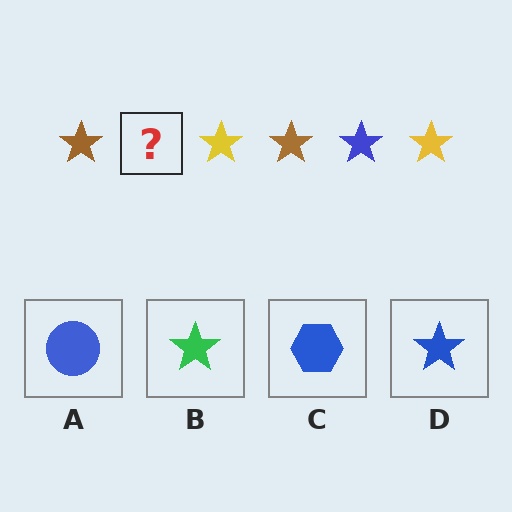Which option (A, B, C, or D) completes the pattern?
D.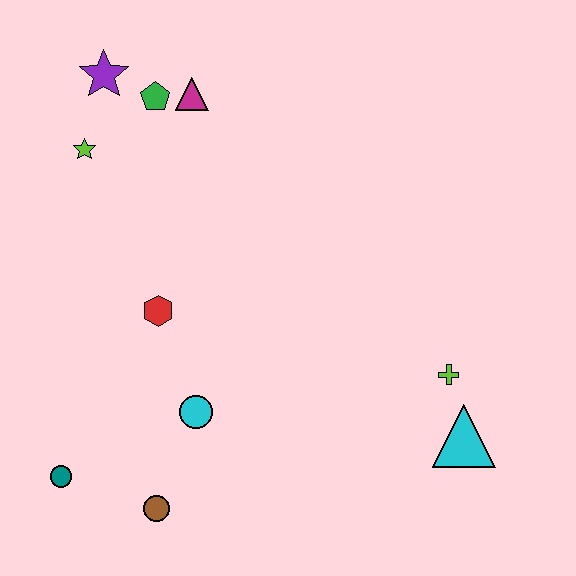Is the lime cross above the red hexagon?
No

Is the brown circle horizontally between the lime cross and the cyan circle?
No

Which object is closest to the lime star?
The purple star is closest to the lime star.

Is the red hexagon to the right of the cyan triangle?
No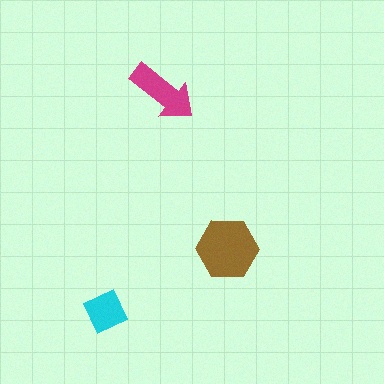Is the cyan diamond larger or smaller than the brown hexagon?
Smaller.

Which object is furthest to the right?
The brown hexagon is rightmost.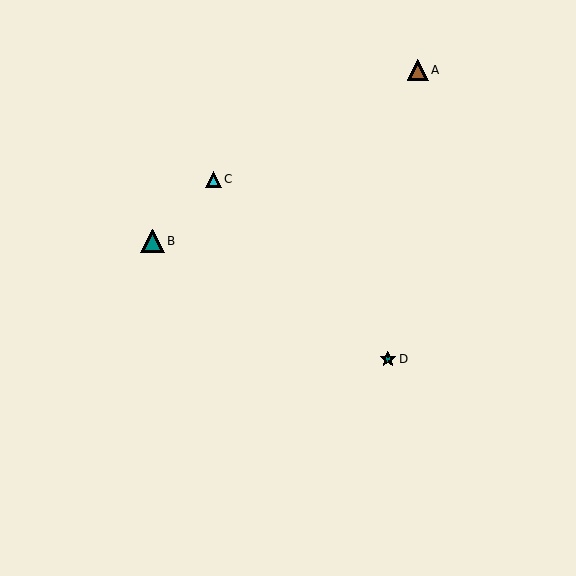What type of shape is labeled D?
Shape D is a teal star.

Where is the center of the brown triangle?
The center of the brown triangle is at (418, 70).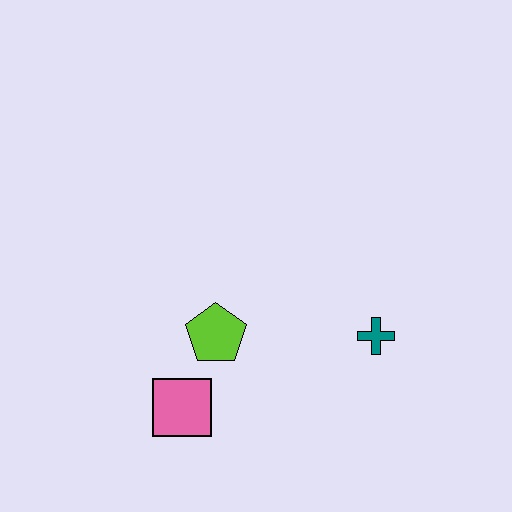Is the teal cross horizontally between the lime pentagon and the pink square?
No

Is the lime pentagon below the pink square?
No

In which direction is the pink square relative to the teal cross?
The pink square is to the left of the teal cross.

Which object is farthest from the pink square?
The teal cross is farthest from the pink square.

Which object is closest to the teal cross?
The lime pentagon is closest to the teal cross.